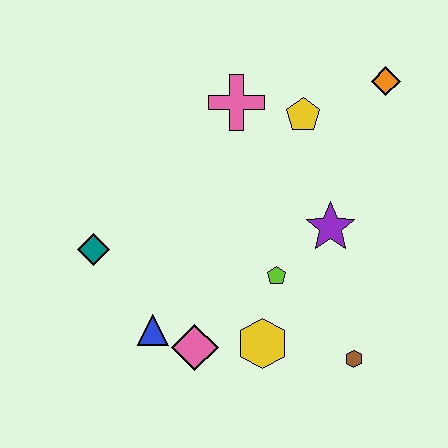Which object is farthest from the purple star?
The teal diamond is farthest from the purple star.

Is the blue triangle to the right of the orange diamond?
No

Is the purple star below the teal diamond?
No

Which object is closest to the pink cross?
The yellow pentagon is closest to the pink cross.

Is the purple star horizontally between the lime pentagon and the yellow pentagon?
No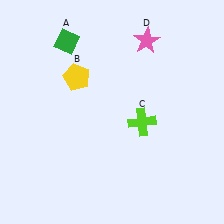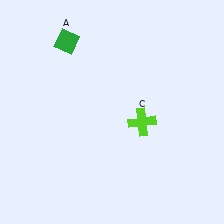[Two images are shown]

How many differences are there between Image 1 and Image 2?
There are 2 differences between the two images.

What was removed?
The yellow pentagon (B), the pink star (D) were removed in Image 2.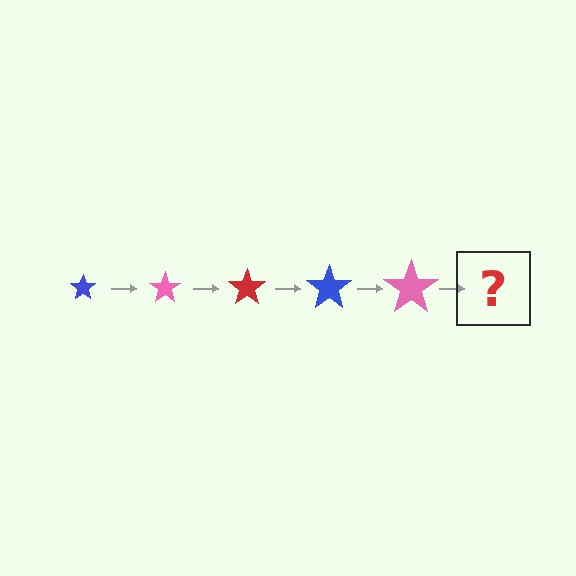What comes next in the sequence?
The next element should be a red star, larger than the previous one.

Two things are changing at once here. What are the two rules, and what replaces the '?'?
The two rules are that the star grows larger each step and the color cycles through blue, pink, and red. The '?' should be a red star, larger than the previous one.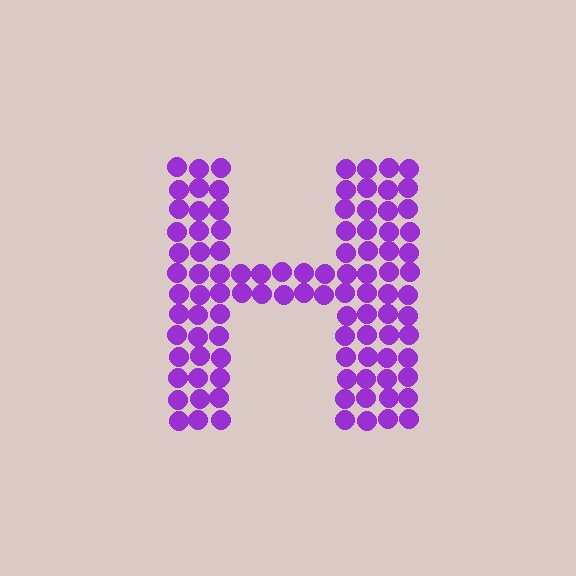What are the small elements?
The small elements are circles.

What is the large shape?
The large shape is the letter H.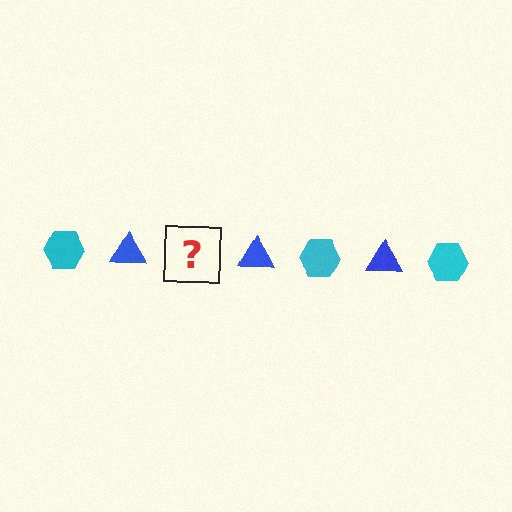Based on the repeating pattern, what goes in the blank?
The blank should be a cyan hexagon.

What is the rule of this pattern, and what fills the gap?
The rule is that the pattern alternates between cyan hexagon and blue triangle. The gap should be filled with a cyan hexagon.